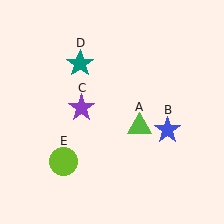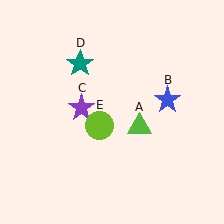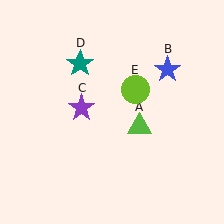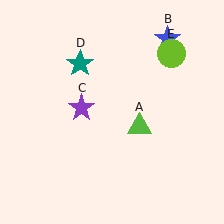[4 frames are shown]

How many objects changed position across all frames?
2 objects changed position: blue star (object B), lime circle (object E).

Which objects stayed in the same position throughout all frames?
Lime triangle (object A) and purple star (object C) and teal star (object D) remained stationary.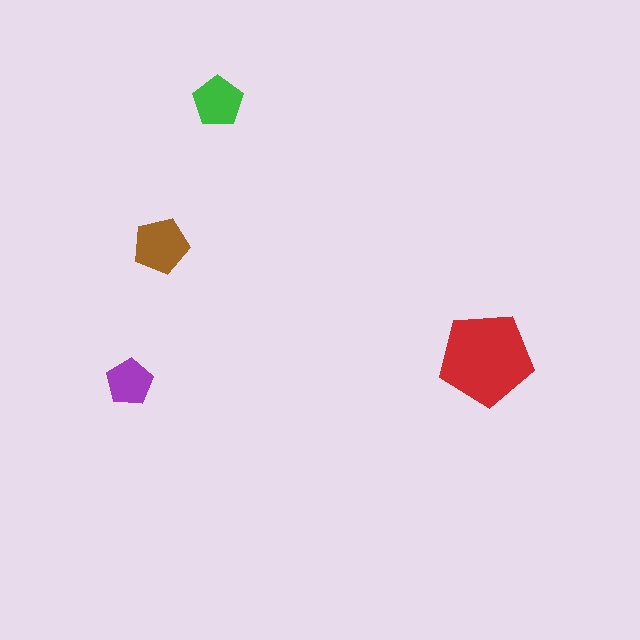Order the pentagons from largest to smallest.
the red one, the brown one, the green one, the purple one.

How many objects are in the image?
There are 4 objects in the image.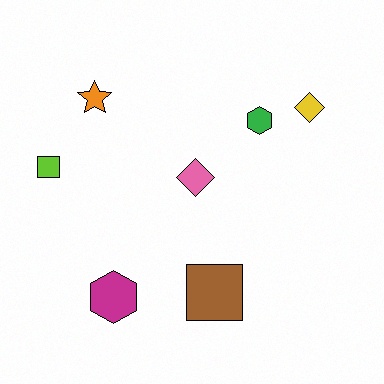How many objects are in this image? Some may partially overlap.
There are 7 objects.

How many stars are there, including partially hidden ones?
There is 1 star.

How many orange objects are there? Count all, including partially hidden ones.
There is 1 orange object.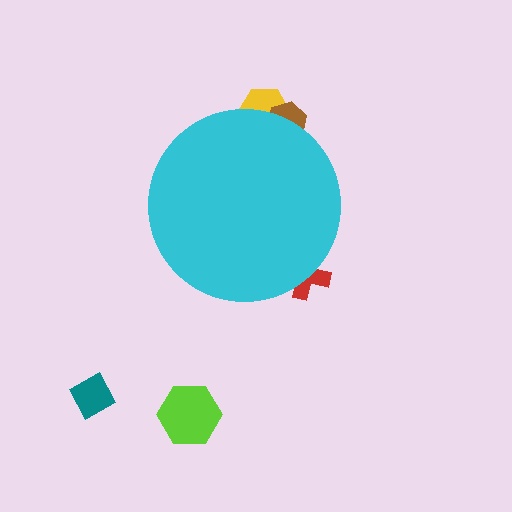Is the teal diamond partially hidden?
No, the teal diamond is fully visible.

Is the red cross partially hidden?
Yes, the red cross is partially hidden behind the cyan circle.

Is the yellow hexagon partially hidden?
Yes, the yellow hexagon is partially hidden behind the cyan circle.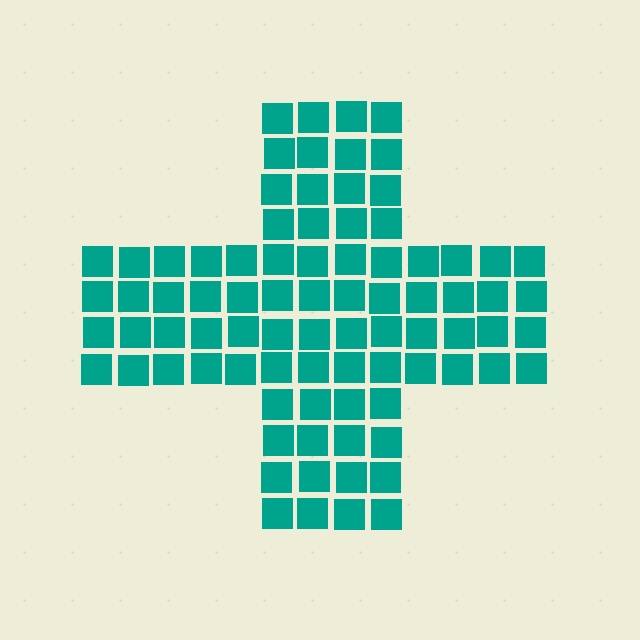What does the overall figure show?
The overall figure shows a cross.